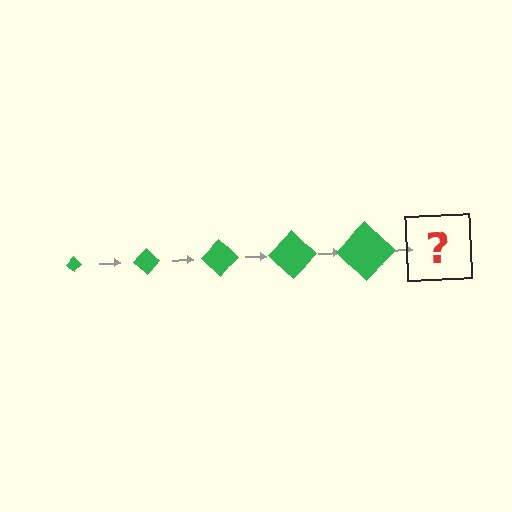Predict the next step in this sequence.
The next step is a green diamond, larger than the previous one.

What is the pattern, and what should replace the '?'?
The pattern is that the diamond gets progressively larger each step. The '?' should be a green diamond, larger than the previous one.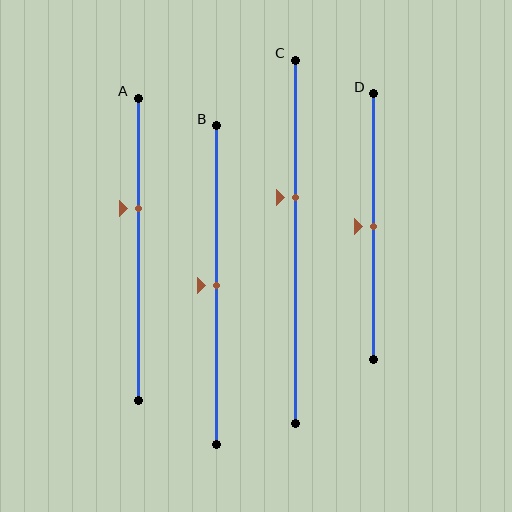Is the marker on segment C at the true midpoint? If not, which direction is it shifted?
No, the marker on segment C is shifted upward by about 12% of the segment length.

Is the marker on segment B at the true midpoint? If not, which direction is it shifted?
Yes, the marker on segment B is at the true midpoint.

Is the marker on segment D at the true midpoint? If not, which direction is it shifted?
Yes, the marker on segment D is at the true midpoint.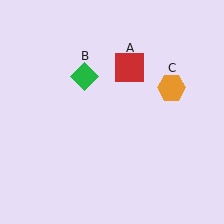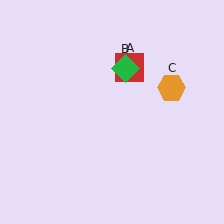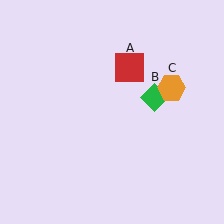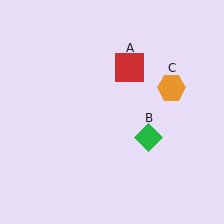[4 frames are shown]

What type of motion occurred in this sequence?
The green diamond (object B) rotated clockwise around the center of the scene.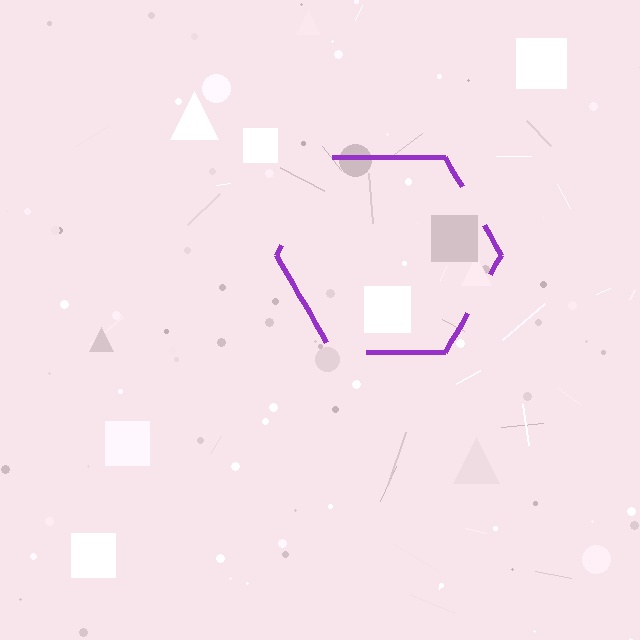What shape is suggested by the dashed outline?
The dashed outline suggests a hexagon.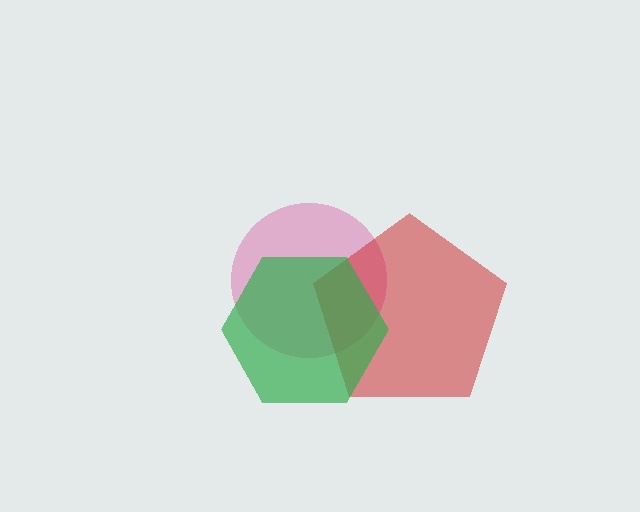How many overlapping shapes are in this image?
There are 3 overlapping shapes in the image.